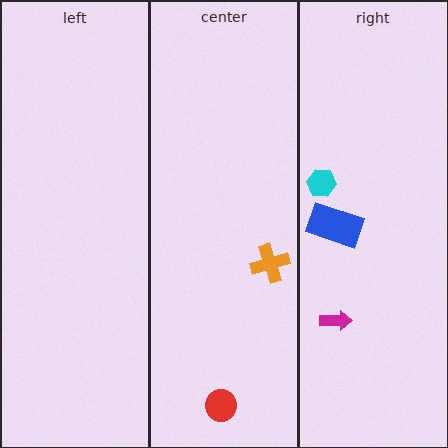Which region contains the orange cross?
The center region.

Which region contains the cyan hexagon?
The right region.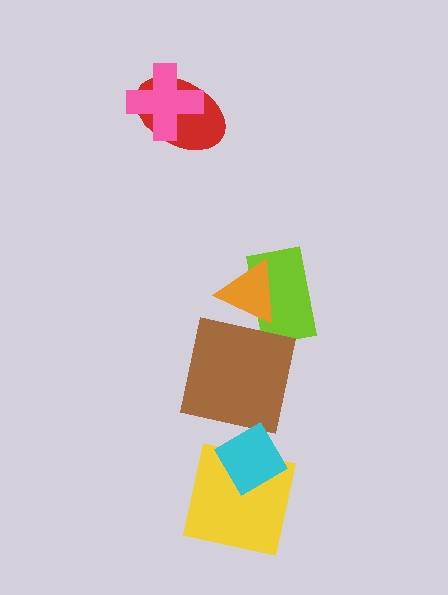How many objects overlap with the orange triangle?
1 object overlaps with the orange triangle.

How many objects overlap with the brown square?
0 objects overlap with the brown square.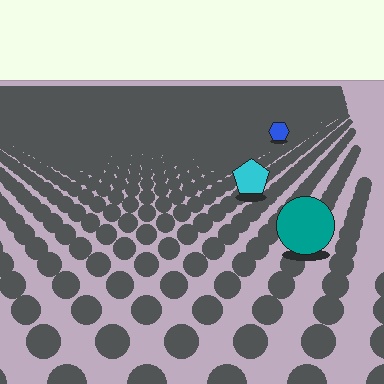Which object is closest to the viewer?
The teal circle is closest. The texture marks near it are larger and more spread out.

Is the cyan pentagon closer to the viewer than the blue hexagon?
Yes. The cyan pentagon is closer — you can tell from the texture gradient: the ground texture is coarser near it.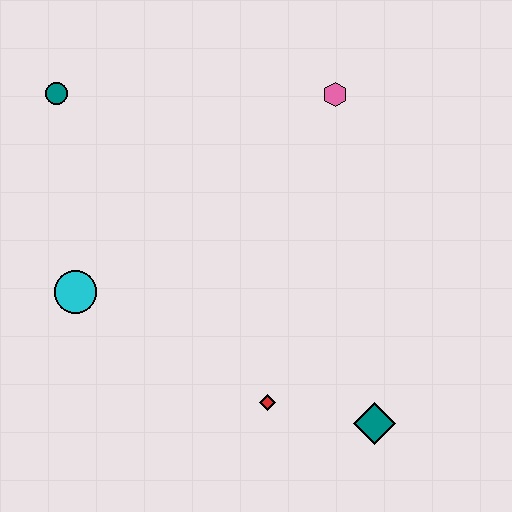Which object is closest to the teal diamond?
The red diamond is closest to the teal diamond.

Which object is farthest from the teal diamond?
The teal circle is farthest from the teal diamond.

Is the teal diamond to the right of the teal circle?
Yes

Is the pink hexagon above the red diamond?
Yes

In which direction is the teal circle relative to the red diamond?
The teal circle is above the red diamond.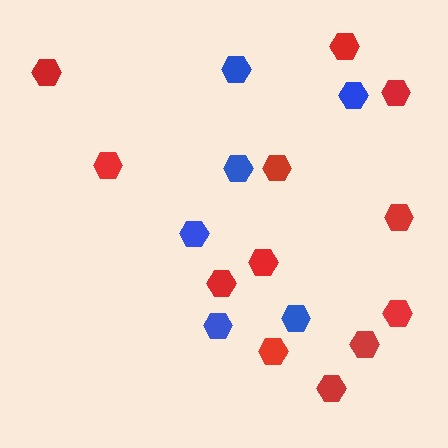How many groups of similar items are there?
There are 2 groups: one group of blue hexagons (6) and one group of red hexagons (12).